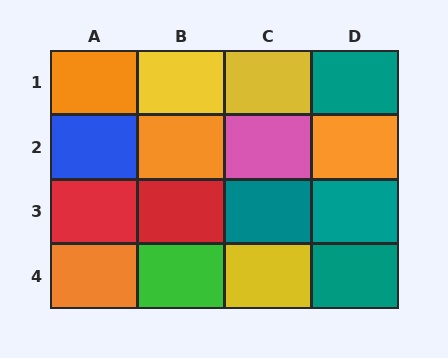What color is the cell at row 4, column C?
Yellow.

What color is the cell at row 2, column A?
Blue.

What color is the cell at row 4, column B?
Green.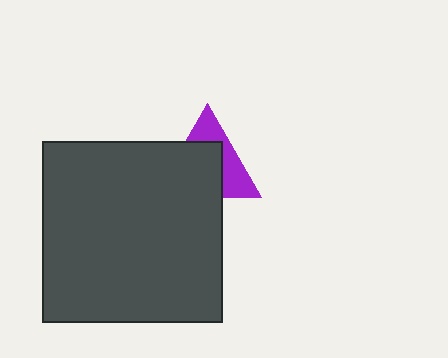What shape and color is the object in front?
The object in front is a dark gray square.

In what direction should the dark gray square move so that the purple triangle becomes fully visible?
The dark gray square should move toward the lower-left. That is the shortest direction to clear the overlap and leave the purple triangle fully visible.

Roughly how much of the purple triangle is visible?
A small part of it is visible (roughly 41%).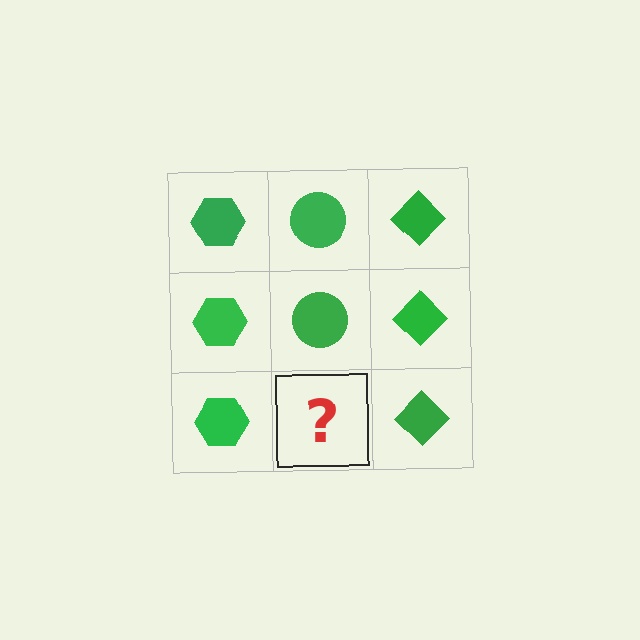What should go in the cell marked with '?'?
The missing cell should contain a green circle.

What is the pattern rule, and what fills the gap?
The rule is that each column has a consistent shape. The gap should be filled with a green circle.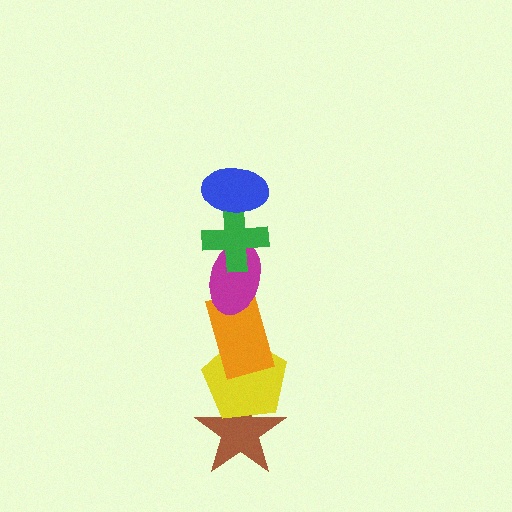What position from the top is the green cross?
The green cross is 2nd from the top.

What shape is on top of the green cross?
The blue ellipse is on top of the green cross.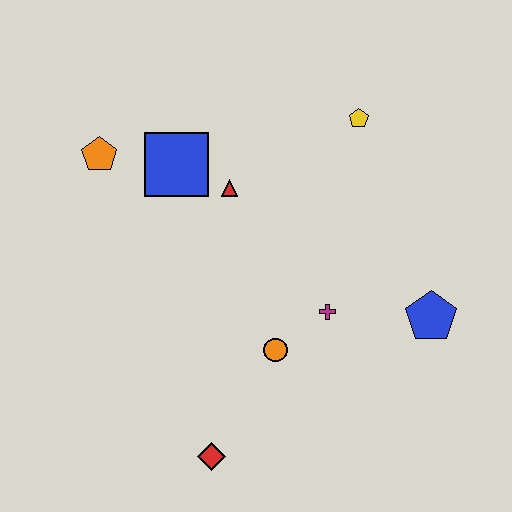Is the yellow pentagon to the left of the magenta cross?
No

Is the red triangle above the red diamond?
Yes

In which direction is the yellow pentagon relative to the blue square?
The yellow pentagon is to the right of the blue square.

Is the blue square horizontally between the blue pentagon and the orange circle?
No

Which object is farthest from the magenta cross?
The orange pentagon is farthest from the magenta cross.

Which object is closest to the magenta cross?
The orange circle is closest to the magenta cross.